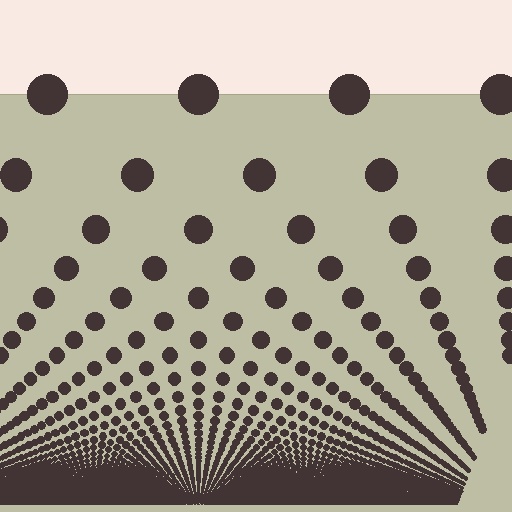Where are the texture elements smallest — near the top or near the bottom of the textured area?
Near the bottom.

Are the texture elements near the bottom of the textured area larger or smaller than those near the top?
Smaller. The gradient is inverted — elements near the bottom are smaller and denser.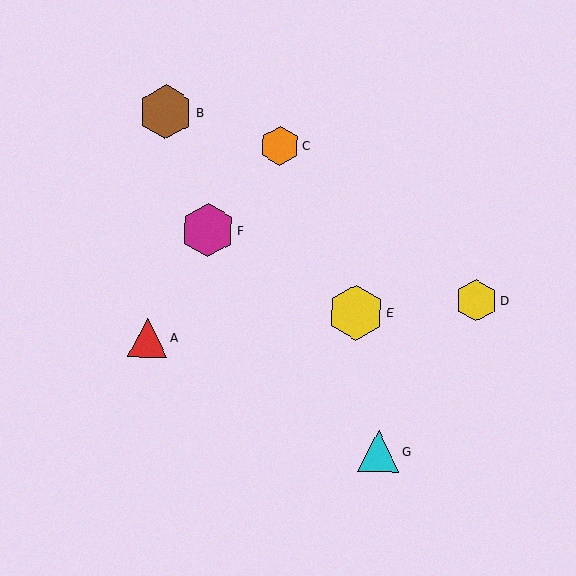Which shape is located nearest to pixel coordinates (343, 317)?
The yellow hexagon (labeled E) at (356, 312) is nearest to that location.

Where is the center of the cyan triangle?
The center of the cyan triangle is at (378, 451).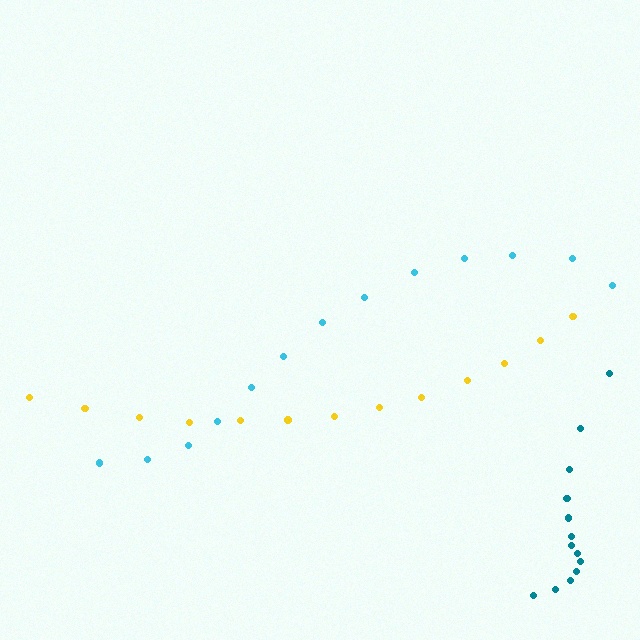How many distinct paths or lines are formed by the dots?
There are 3 distinct paths.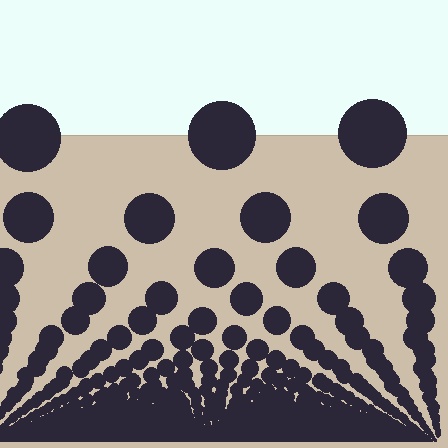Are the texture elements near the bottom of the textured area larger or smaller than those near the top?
Smaller. The gradient is inverted — elements near the bottom are smaller and denser.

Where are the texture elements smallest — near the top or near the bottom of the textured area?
Near the bottom.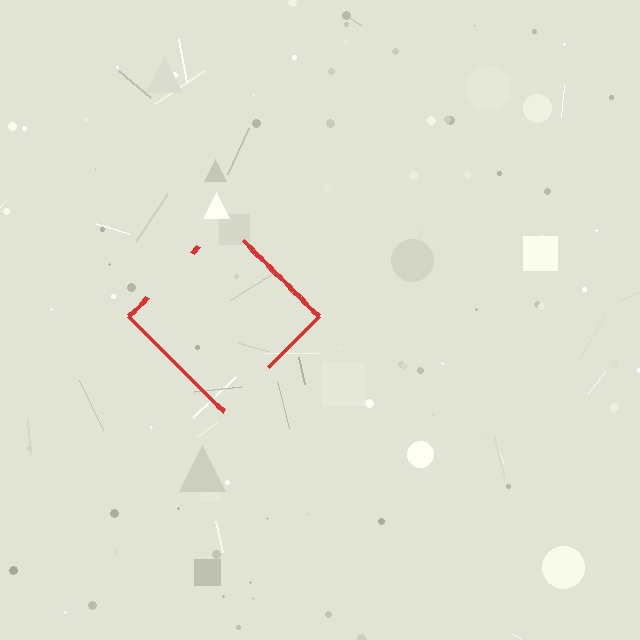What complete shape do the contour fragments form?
The contour fragments form a diamond.